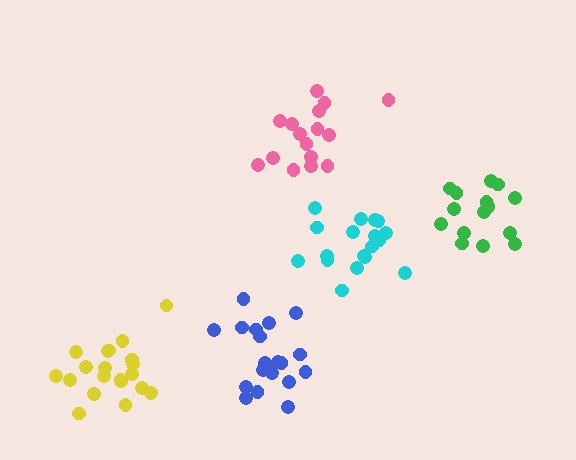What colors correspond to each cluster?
The clusters are colored: pink, cyan, green, blue, yellow.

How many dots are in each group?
Group 1: 16 dots, Group 2: 18 dots, Group 3: 16 dots, Group 4: 20 dots, Group 5: 20 dots (90 total).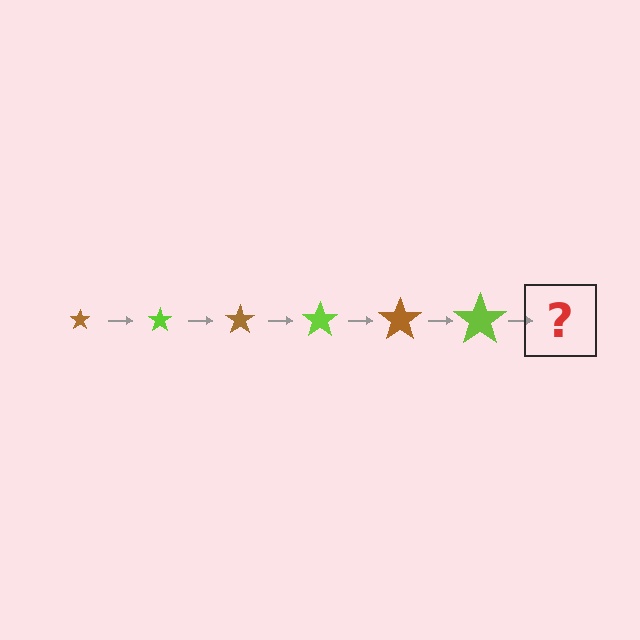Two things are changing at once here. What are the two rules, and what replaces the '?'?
The two rules are that the star grows larger each step and the color cycles through brown and lime. The '?' should be a brown star, larger than the previous one.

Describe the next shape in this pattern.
It should be a brown star, larger than the previous one.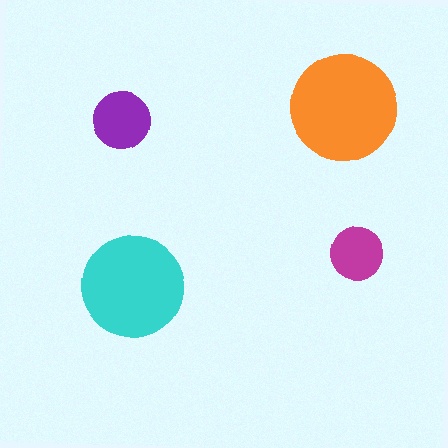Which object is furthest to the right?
The magenta circle is rightmost.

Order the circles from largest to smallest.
the orange one, the cyan one, the purple one, the magenta one.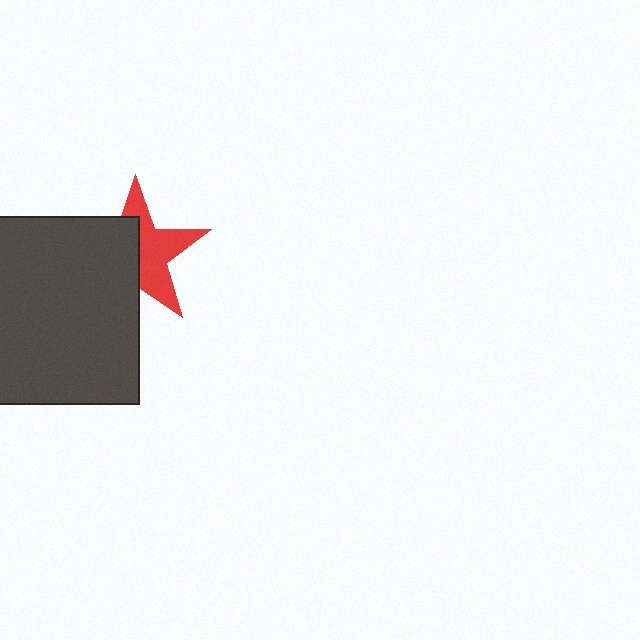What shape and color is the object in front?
The object in front is a dark gray square.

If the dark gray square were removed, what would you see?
You would see the complete red star.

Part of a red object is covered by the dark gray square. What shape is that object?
It is a star.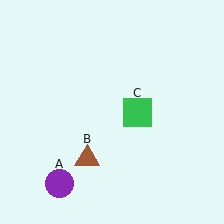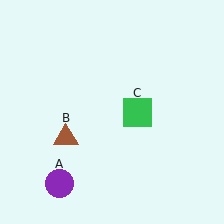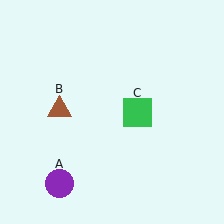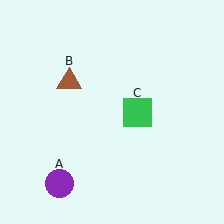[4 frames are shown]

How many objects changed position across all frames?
1 object changed position: brown triangle (object B).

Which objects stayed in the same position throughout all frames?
Purple circle (object A) and green square (object C) remained stationary.